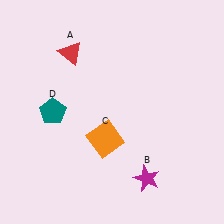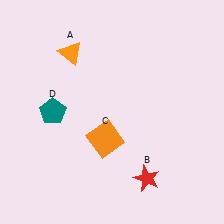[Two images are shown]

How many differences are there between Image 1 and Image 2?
There are 2 differences between the two images.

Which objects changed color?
A changed from red to orange. B changed from magenta to red.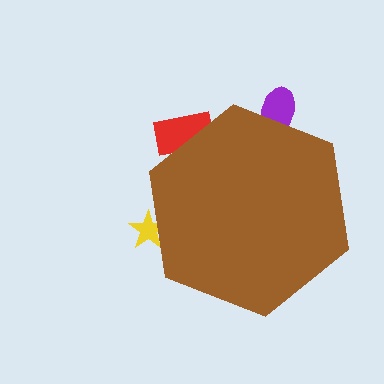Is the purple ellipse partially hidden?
Yes, the purple ellipse is partially hidden behind the brown hexagon.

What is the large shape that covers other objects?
A brown hexagon.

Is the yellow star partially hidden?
Yes, the yellow star is partially hidden behind the brown hexagon.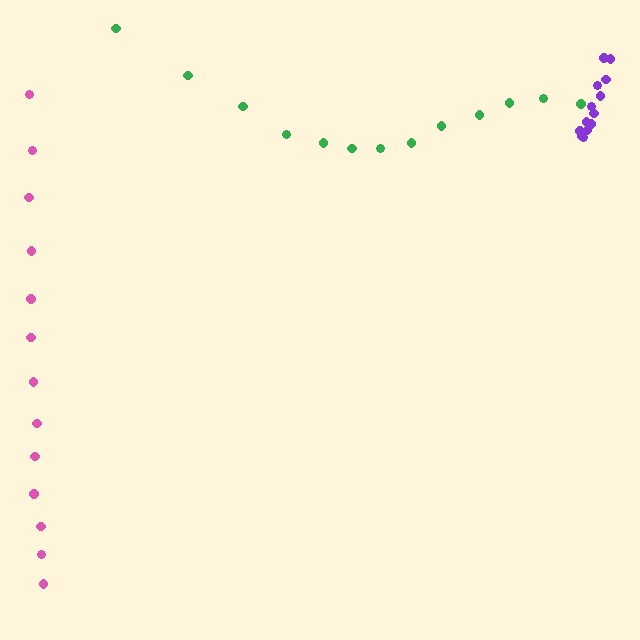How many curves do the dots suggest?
There are 3 distinct paths.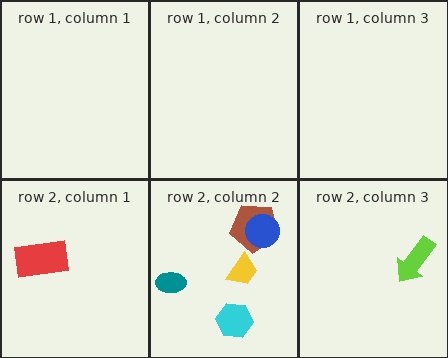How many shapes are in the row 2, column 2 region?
5.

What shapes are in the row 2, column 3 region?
The lime arrow.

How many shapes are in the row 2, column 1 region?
1.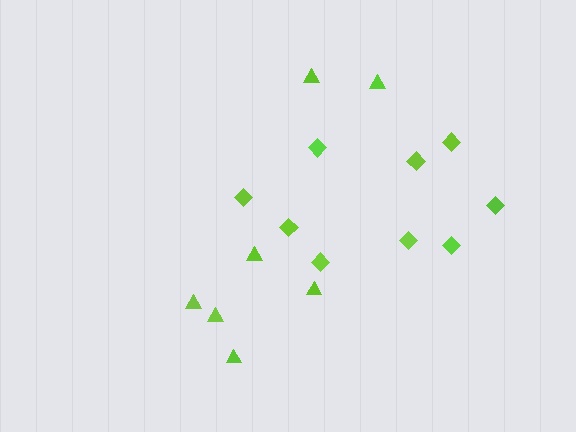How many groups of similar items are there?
There are 2 groups: one group of triangles (7) and one group of diamonds (9).